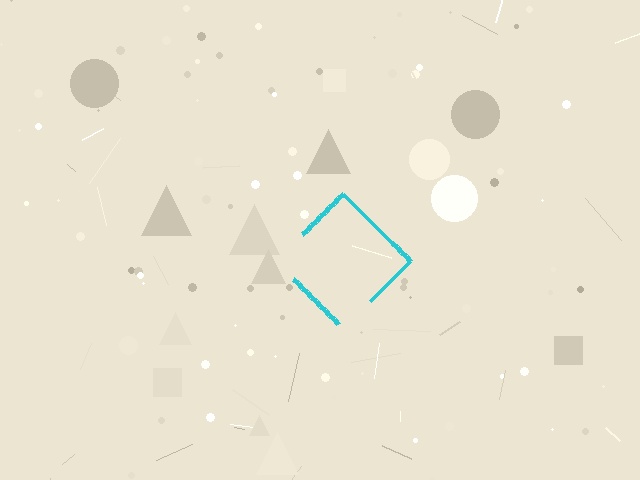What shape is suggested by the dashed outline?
The dashed outline suggests a diamond.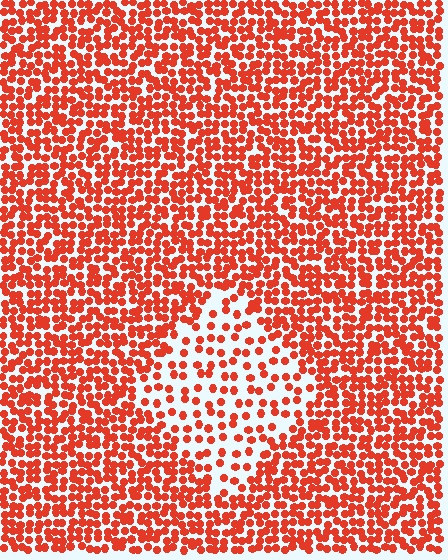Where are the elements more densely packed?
The elements are more densely packed outside the diamond boundary.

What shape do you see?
I see a diamond.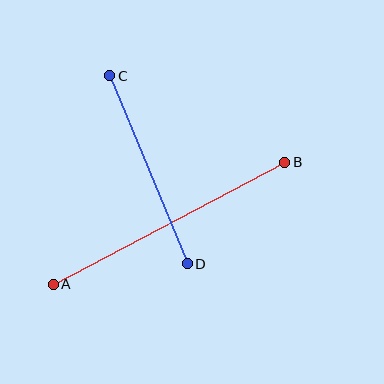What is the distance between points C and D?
The distance is approximately 203 pixels.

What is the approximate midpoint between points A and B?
The midpoint is at approximately (169, 223) pixels.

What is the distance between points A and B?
The distance is approximately 262 pixels.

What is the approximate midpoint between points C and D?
The midpoint is at approximately (148, 170) pixels.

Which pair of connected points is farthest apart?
Points A and B are farthest apart.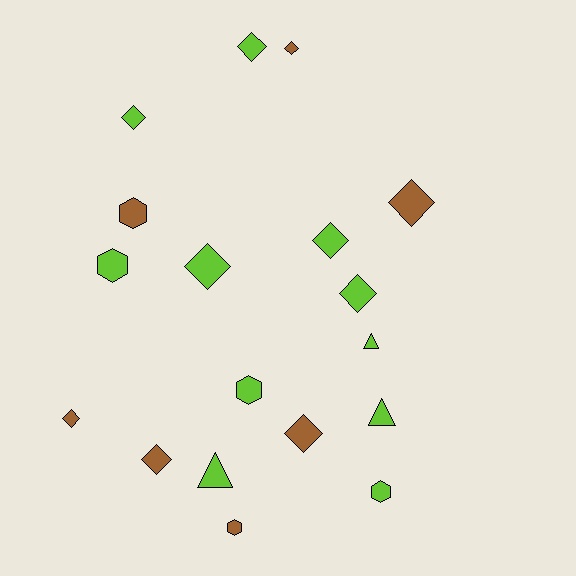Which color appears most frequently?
Lime, with 11 objects.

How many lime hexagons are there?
There are 3 lime hexagons.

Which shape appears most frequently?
Diamond, with 10 objects.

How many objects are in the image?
There are 18 objects.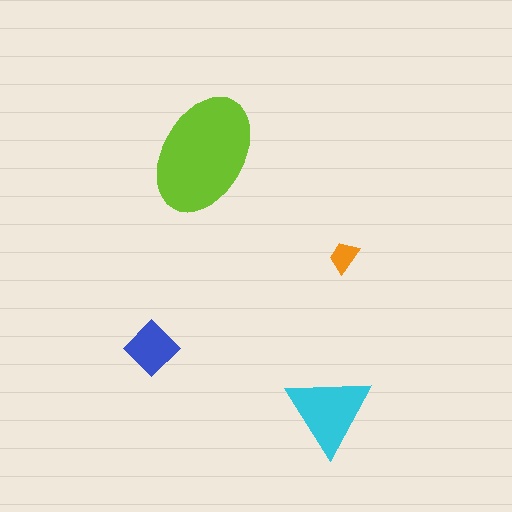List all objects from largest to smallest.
The lime ellipse, the cyan triangle, the blue diamond, the orange trapezoid.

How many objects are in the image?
There are 4 objects in the image.